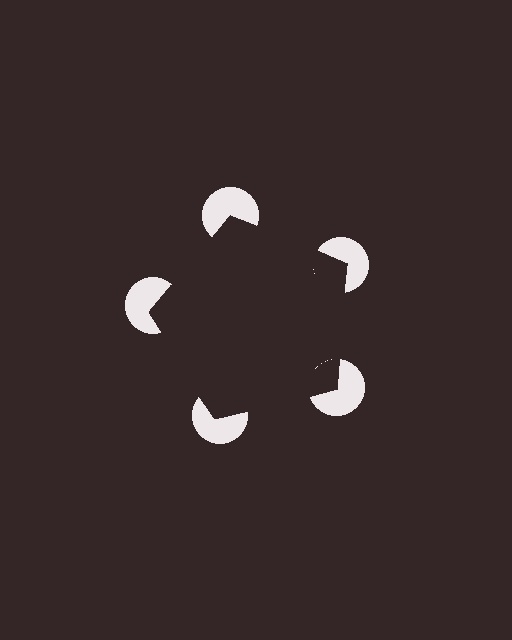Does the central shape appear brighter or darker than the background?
It typically appears slightly darker than the background, even though no actual brightness change is drawn.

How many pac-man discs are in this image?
There are 5 — one at each vertex of the illusory pentagon.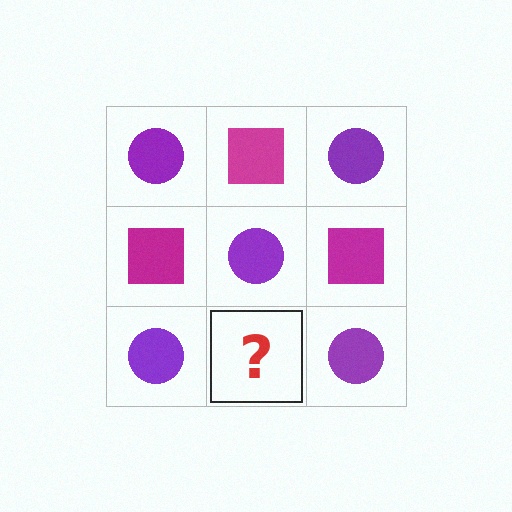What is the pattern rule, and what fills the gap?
The rule is that it alternates purple circle and magenta square in a checkerboard pattern. The gap should be filled with a magenta square.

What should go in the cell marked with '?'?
The missing cell should contain a magenta square.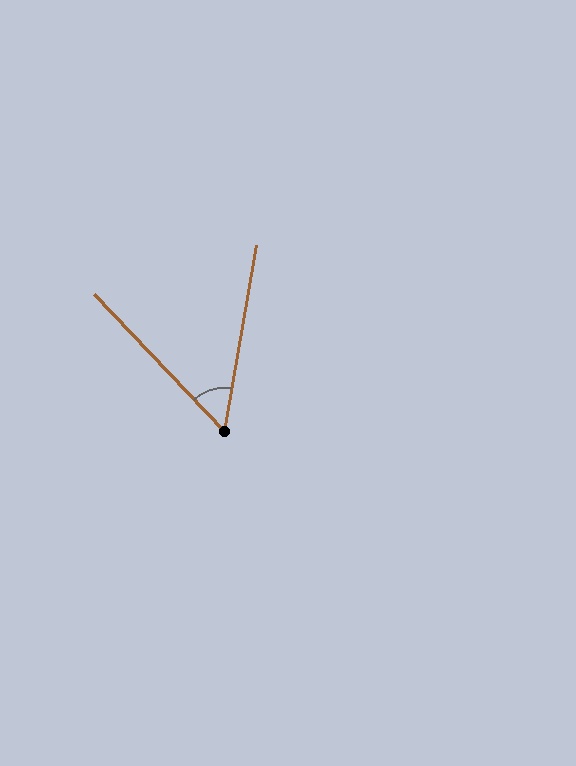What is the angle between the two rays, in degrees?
Approximately 53 degrees.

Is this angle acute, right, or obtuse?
It is acute.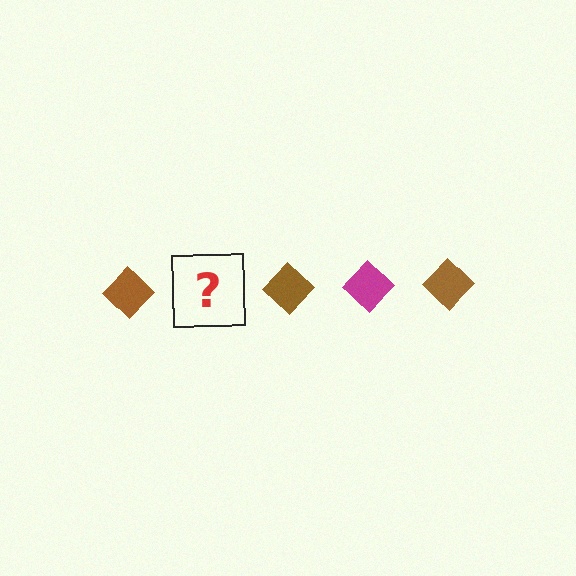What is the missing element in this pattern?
The missing element is a magenta diamond.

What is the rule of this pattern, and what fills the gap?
The rule is that the pattern cycles through brown, magenta diamonds. The gap should be filled with a magenta diamond.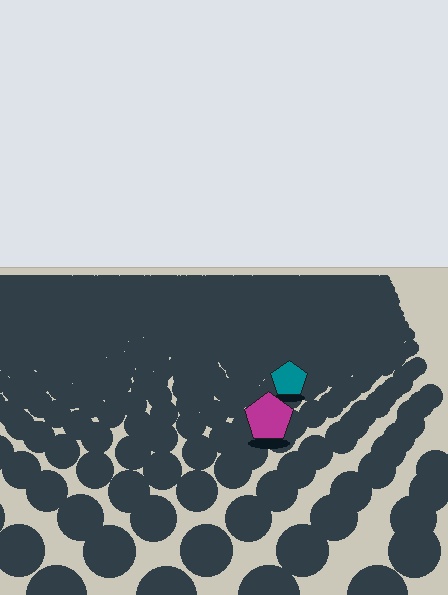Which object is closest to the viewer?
The magenta pentagon is closest. The texture marks near it are larger and more spread out.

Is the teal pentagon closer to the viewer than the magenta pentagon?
No. The magenta pentagon is closer — you can tell from the texture gradient: the ground texture is coarser near it.